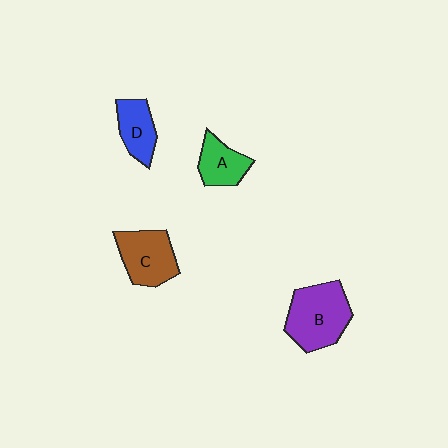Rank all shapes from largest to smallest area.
From largest to smallest: B (purple), C (brown), D (blue), A (green).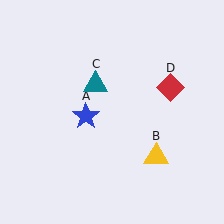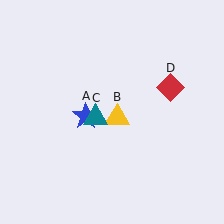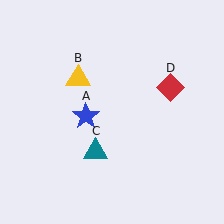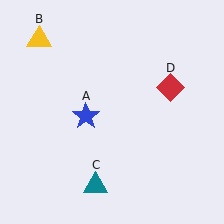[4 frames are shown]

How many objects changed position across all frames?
2 objects changed position: yellow triangle (object B), teal triangle (object C).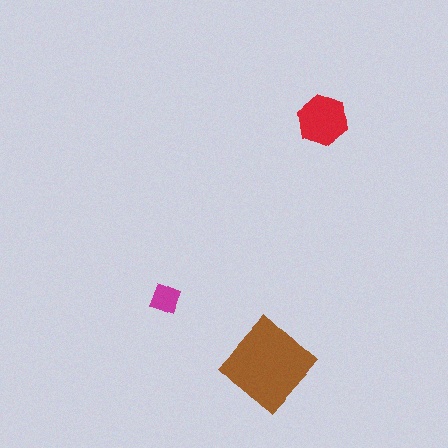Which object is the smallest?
The magenta diamond.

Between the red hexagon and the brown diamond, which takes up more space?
The brown diamond.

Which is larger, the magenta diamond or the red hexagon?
The red hexagon.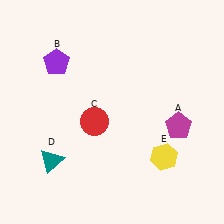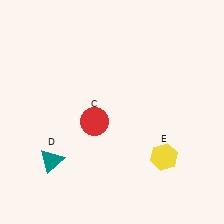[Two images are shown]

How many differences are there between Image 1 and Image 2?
There are 2 differences between the two images.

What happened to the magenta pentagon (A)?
The magenta pentagon (A) was removed in Image 2. It was in the bottom-right area of Image 1.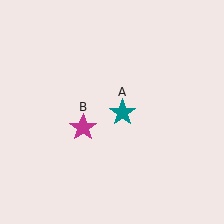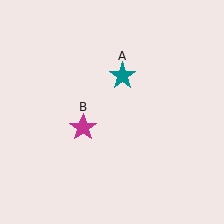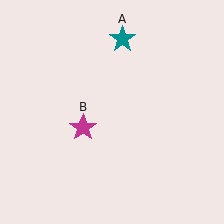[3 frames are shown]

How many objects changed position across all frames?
1 object changed position: teal star (object A).